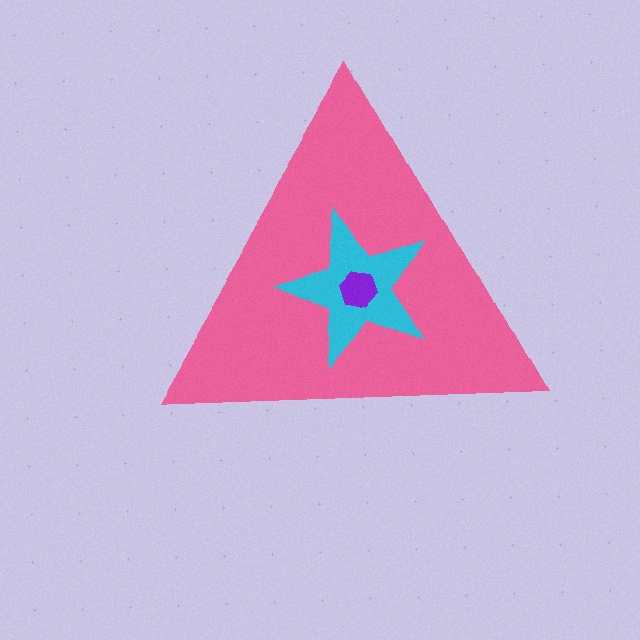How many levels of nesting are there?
3.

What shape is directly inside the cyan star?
The purple hexagon.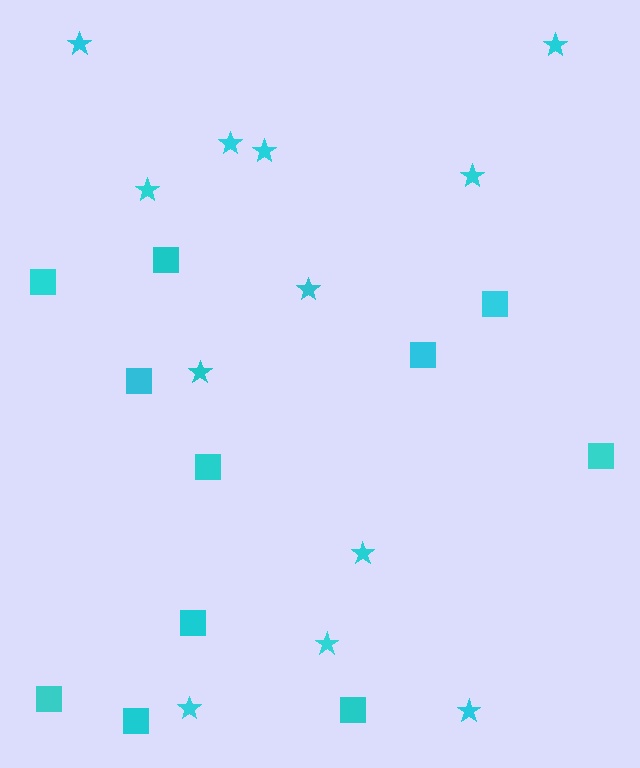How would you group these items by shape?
There are 2 groups: one group of stars (12) and one group of squares (11).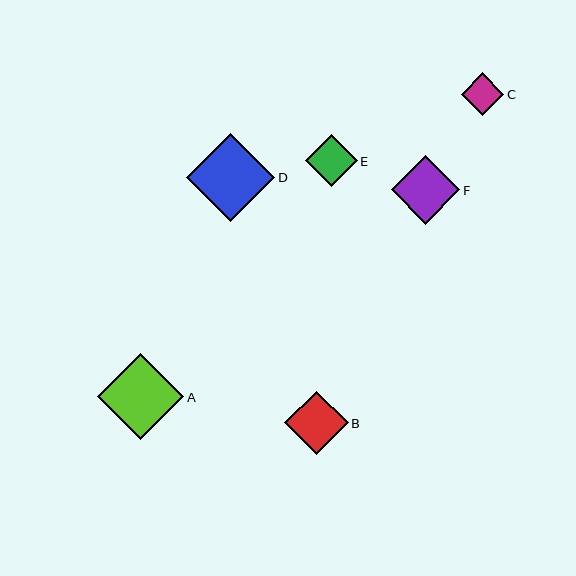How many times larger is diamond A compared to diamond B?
Diamond A is approximately 1.4 times the size of diamond B.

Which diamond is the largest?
Diamond D is the largest with a size of approximately 88 pixels.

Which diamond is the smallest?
Diamond C is the smallest with a size of approximately 42 pixels.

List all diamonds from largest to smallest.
From largest to smallest: D, A, F, B, E, C.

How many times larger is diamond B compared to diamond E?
Diamond B is approximately 1.2 times the size of diamond E.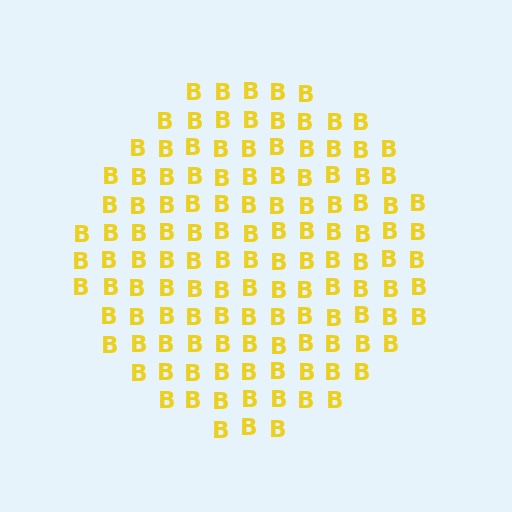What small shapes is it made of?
It is made of small letter B's.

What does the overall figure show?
The overall figure shows a circle.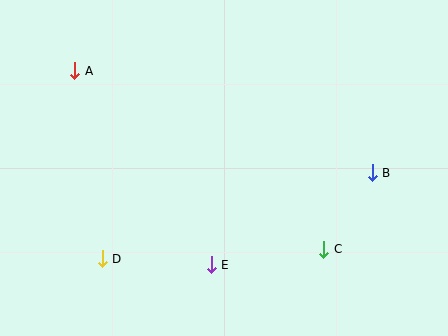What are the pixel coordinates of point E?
Point E is at (211, 265).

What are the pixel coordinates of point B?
Point B is at (372, 173).